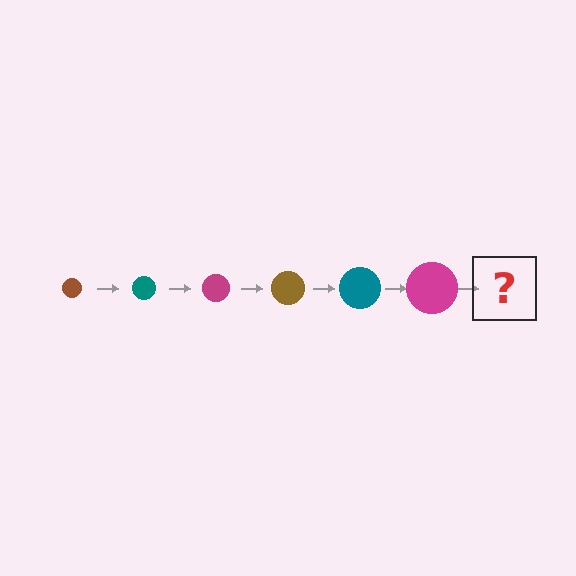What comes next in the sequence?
The next element should be a brown circle, larger than the previous one.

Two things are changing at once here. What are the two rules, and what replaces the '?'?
The two rules are that the circle grows larger each step and the color cycles through brown, teal, and magenta. The '?' should be a brown circle, larger than the previous one.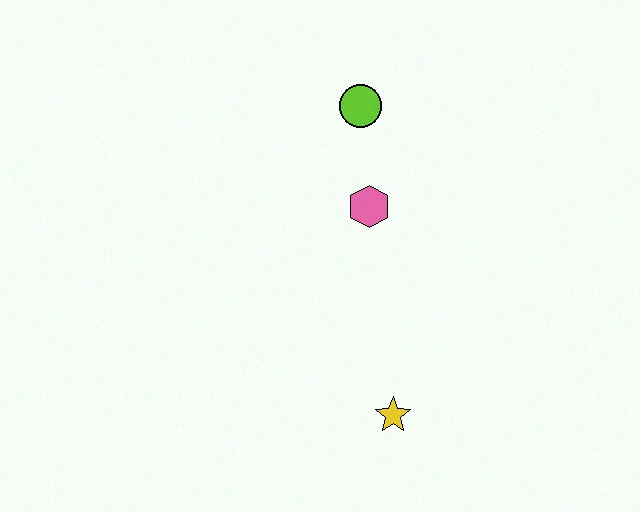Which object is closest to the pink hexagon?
The lime circle is closest to the pink hexagon.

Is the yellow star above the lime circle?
No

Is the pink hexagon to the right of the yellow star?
No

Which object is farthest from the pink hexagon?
The yellow star is farthest from the pink hexagon.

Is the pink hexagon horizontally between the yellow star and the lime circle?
Yes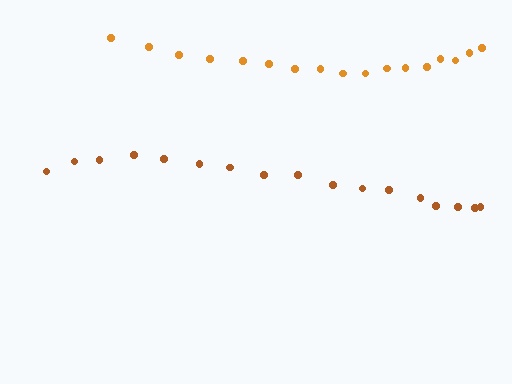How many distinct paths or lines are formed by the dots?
There are 2 distinct paths.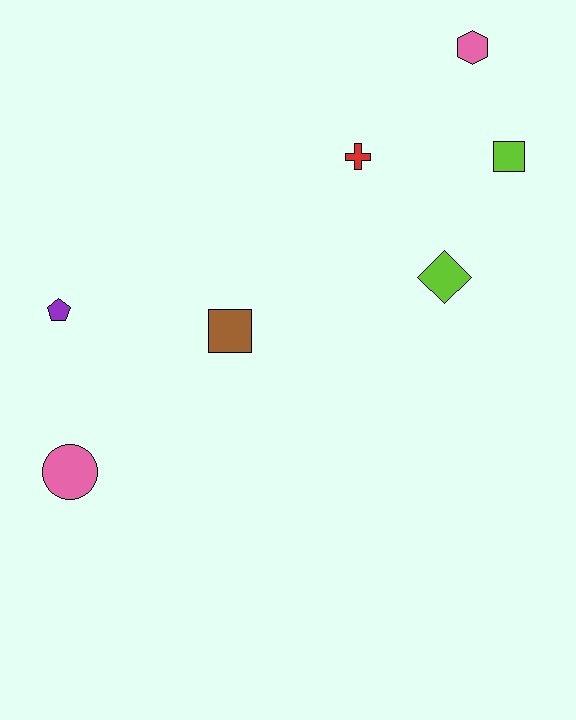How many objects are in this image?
There are 7 objects.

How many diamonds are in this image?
There is 1 diamond.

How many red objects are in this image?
There is 1 red object.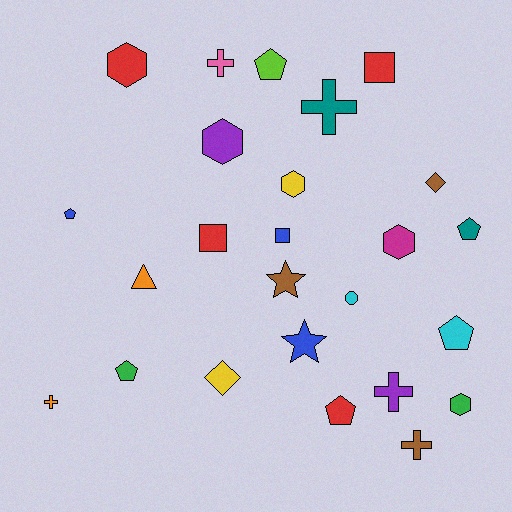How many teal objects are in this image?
There are 2 teal objects.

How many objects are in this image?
There are 25 objects.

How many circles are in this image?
There is 1 circle.